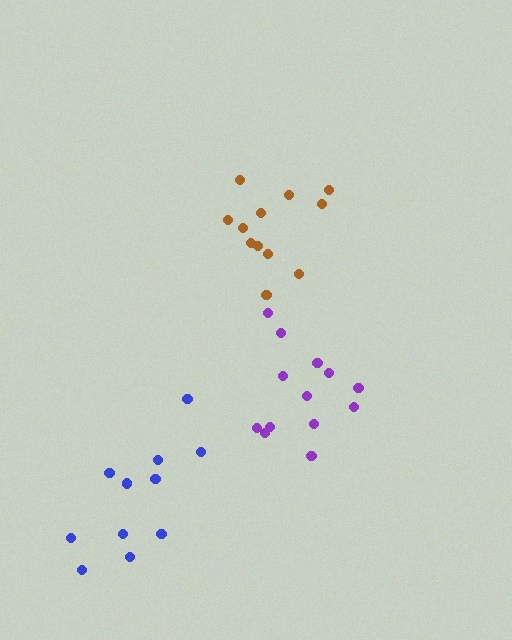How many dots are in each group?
Group 1: 13 dots, Group 2: 12 dots, Group 3: 11 dots (36 total).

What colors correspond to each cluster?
The clusters are colored: purple, brown, blue.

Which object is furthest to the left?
The blue cluster is leftmost.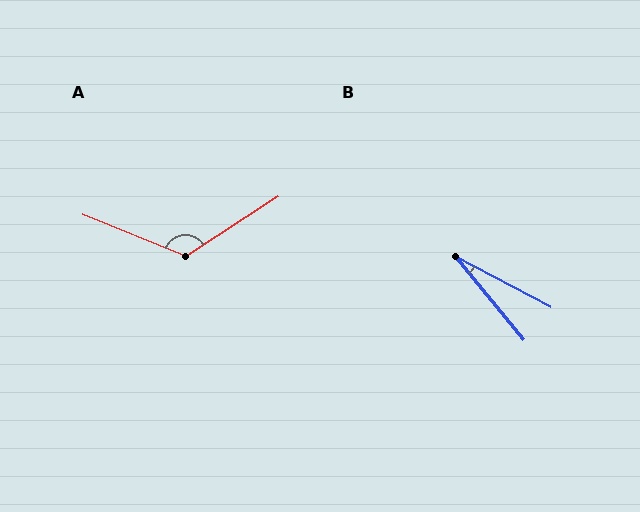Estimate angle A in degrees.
Approximately 125 degrees.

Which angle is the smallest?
B, at approximately 23 degrees.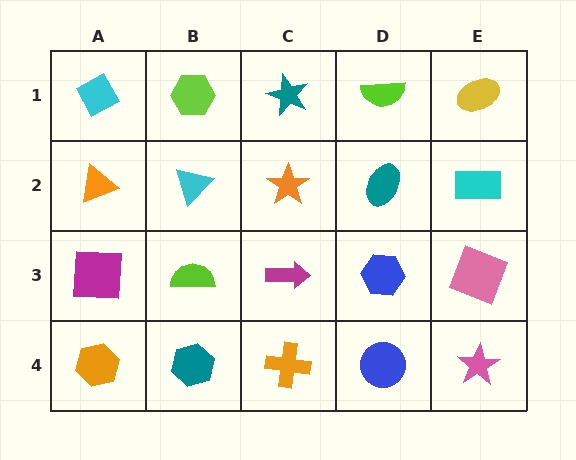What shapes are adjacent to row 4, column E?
A pink square (row 3, column E), a blue circle (row 4, column D).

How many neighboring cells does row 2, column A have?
3.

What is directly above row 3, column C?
An orange star.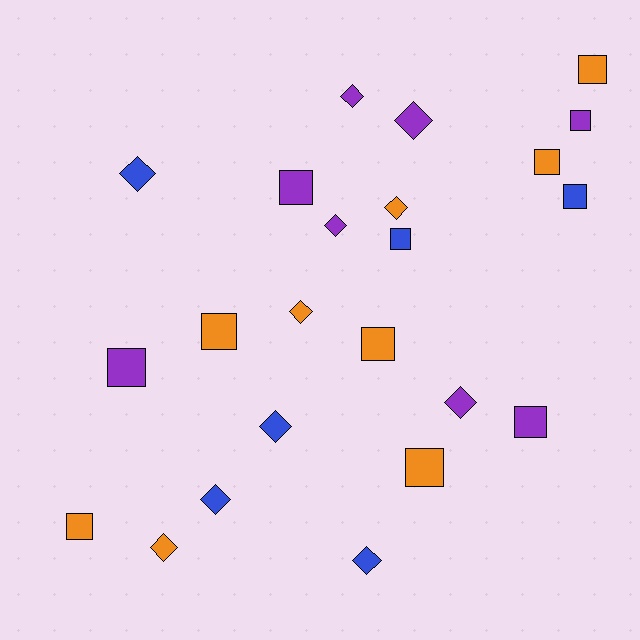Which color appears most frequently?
Orange, with 9 objects.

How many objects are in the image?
There are 23 objects.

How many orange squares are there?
There are 6 orange squares.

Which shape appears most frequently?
Square, with 12 objects.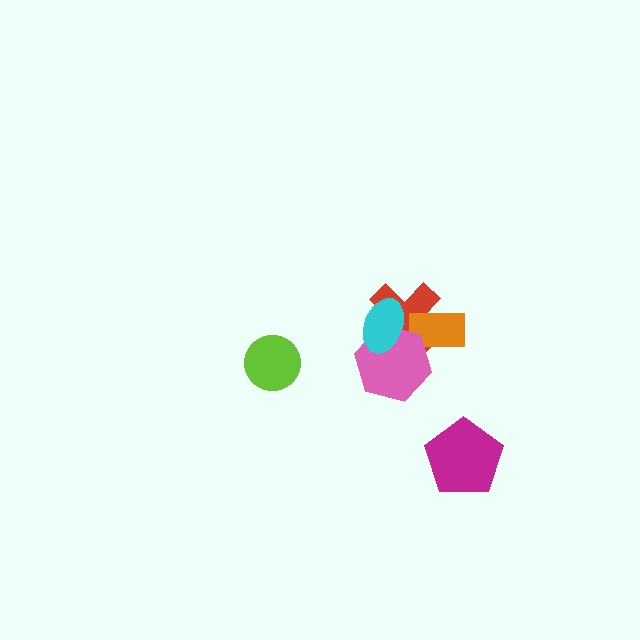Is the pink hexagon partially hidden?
Yes, it is partially covered by another shape.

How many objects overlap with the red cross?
3 objects overlap with the red cross.